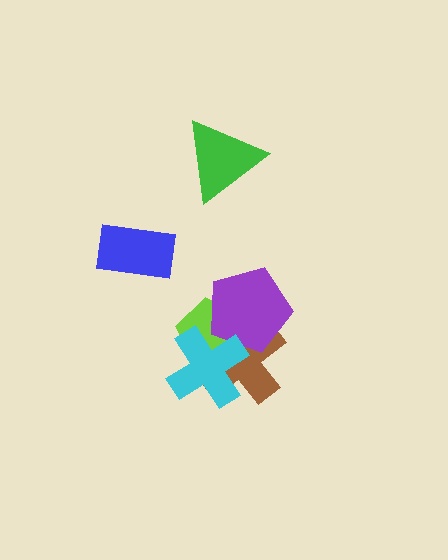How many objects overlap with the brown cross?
3 objects overlap with the brown cross.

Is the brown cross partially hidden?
Yes, it is partially covered by another shape.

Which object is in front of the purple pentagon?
The cyan cross is in front of the purple pentagon.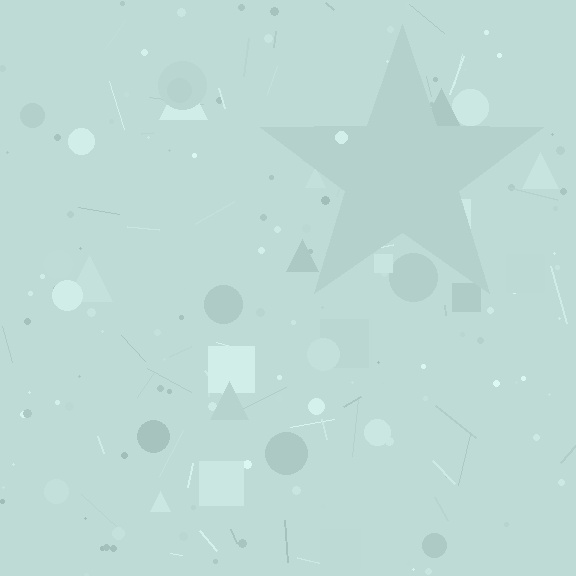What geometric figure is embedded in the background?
A star is embedded in the background.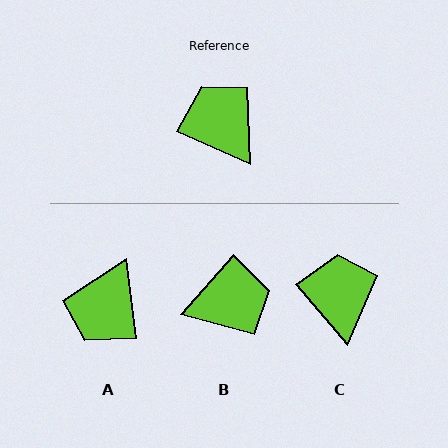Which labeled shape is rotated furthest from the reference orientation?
A, about 121 degrees away.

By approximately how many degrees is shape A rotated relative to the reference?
Approximately 121 degrees counter-clockwise.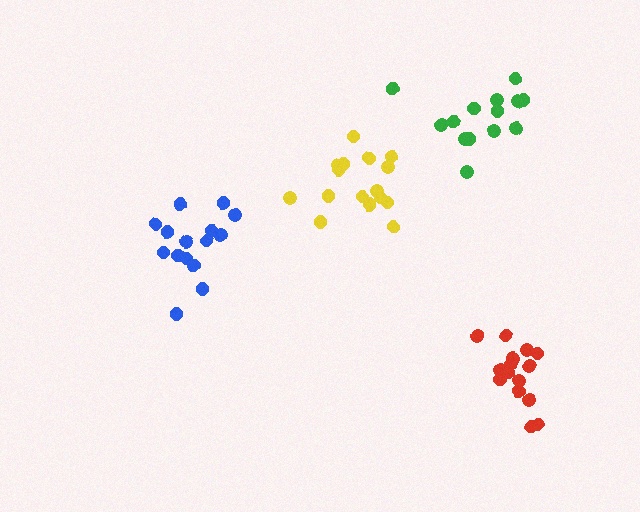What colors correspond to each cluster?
The clusters are colored: yellow, green, red, blue.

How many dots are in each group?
Group 1: 17 dots, Group 2: 14 dots, Group 3: 15 dots, Group 4: 15 dots (61 total).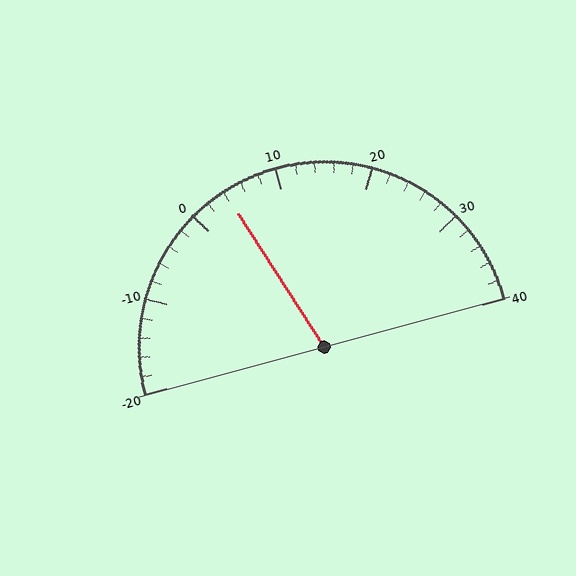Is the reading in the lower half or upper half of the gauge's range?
The reading is in the lower half of the range (-20 to 40).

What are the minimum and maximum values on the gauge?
The gauge ranges from -20 to 40.